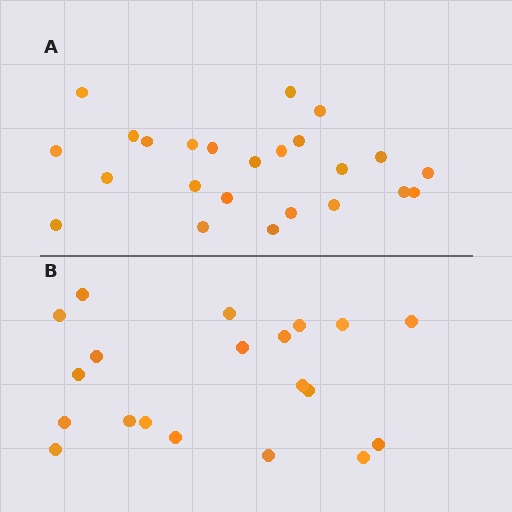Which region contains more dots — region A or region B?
Region A (the top region) has more dots.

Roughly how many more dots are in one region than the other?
Region A has about 4 more dots than region B.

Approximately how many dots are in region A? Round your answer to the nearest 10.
About 20 dots. (The exact count is 24, which rounds to 20.)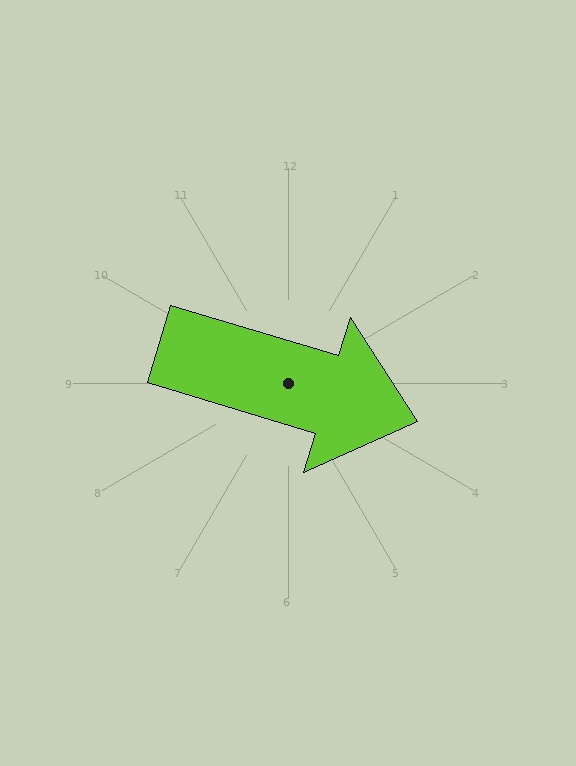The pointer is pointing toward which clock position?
Roughly 4 o'clock.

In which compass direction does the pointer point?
East.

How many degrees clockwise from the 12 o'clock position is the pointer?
Approximately 107 degrees.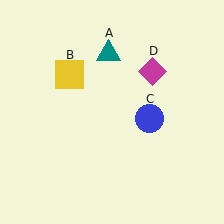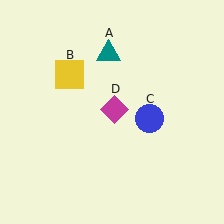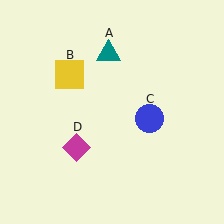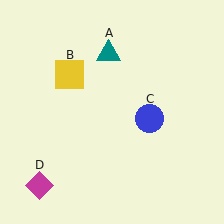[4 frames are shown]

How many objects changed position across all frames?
1 object changed position: magenta diamond (object D).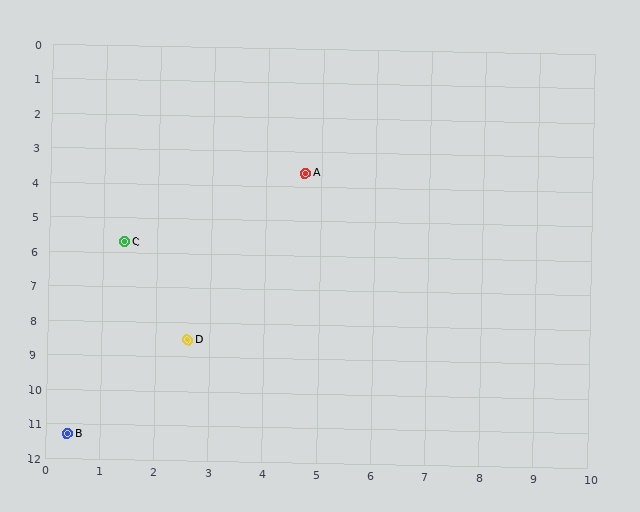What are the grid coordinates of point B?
Point B is at approximately (0.4, 11.3).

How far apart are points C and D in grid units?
Points C and D are about 3.0 grid units apart.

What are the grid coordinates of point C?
Point C is at approximately (1.4, 5.7).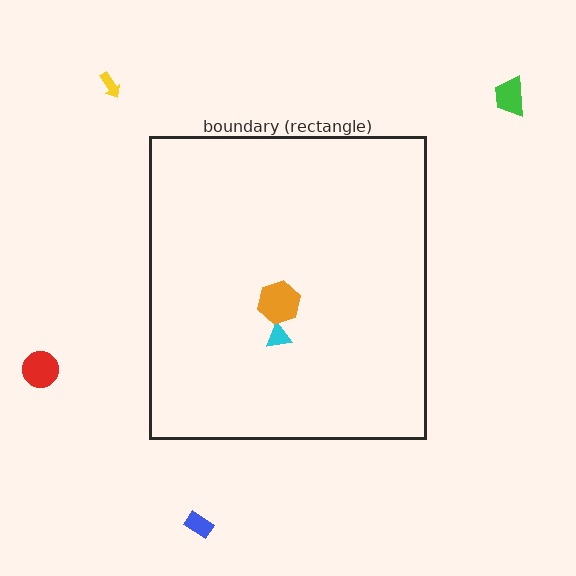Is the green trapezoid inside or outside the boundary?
Outside.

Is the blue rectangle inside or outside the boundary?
Outside.